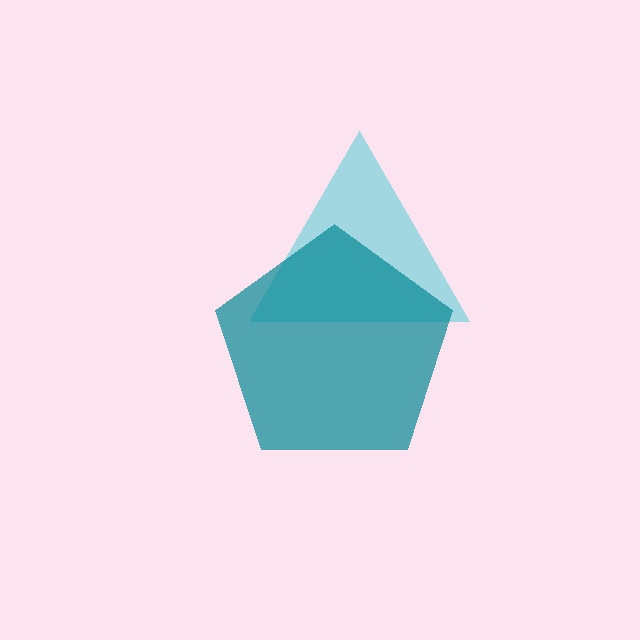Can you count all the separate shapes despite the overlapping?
Yes, there are 2 separate shapes.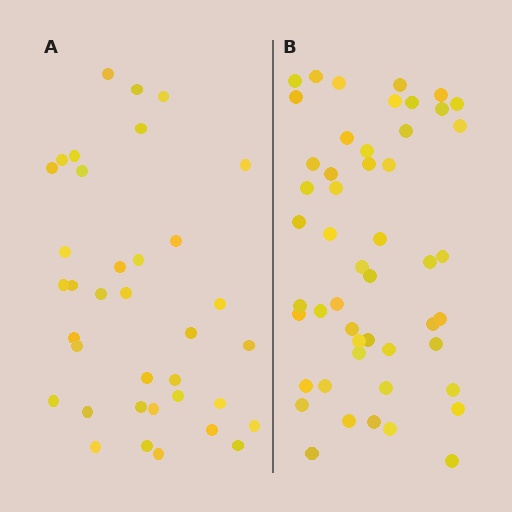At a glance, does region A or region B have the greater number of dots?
Region B (the right region) has more dots.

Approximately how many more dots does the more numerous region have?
Region B has approximately 15 more dots than region A.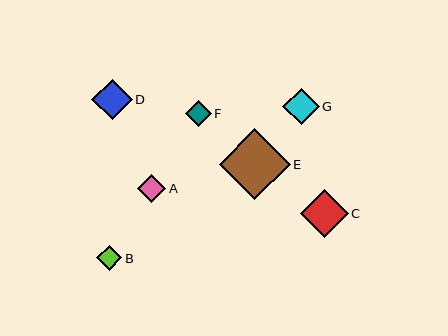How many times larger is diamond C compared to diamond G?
Diamond C is approximately 1.3 times the size of diamond G.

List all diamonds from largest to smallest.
From largest to smallest: E, C, D, G, A, F, B.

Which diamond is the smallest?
Diamond B is the smallest with a size of approximately 25 pixels.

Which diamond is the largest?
Diamond E is the largest with a size of approximately 71 pixels.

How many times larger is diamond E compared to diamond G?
Diamond E is approximately 2.0 times the size of diamond G.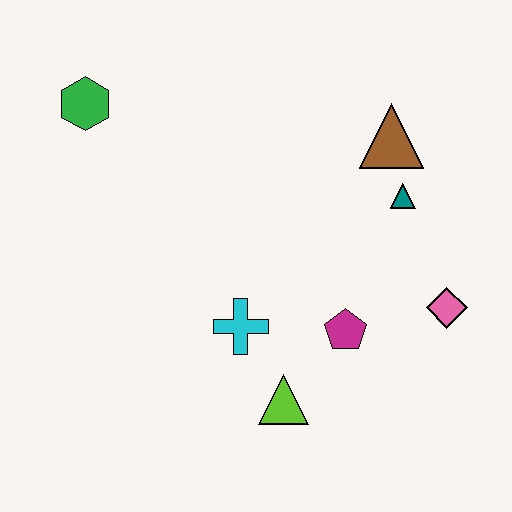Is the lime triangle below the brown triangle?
Yes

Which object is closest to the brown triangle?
The teal triangle is closest to the brown triangle.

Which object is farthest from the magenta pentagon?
The green hexagon is farthest from the magenta pentagon.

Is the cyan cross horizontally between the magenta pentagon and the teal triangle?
No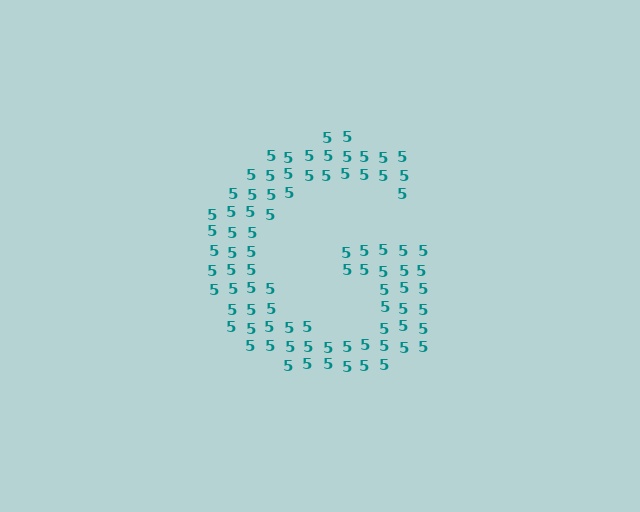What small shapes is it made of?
It is made of small digit 5's.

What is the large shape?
The large shape is the letter G.